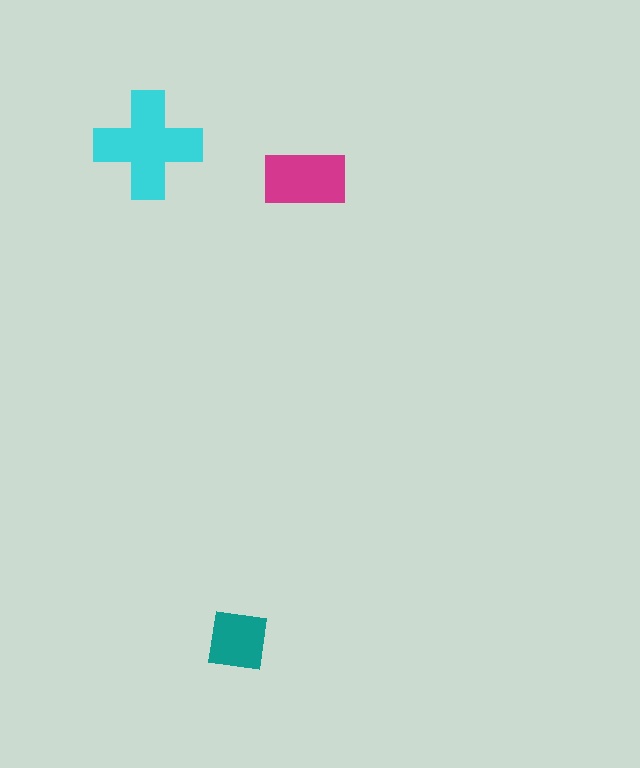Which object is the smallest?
The teal square.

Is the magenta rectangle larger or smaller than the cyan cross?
Smaller.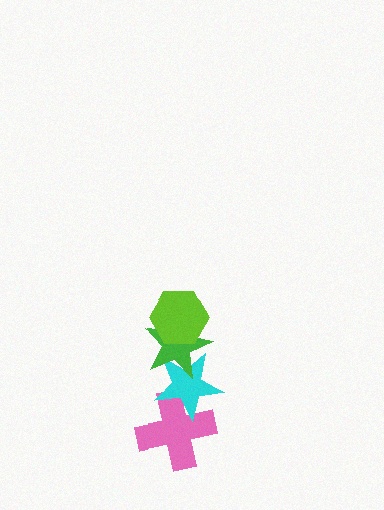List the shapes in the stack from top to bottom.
From top to bottom: the lime hexagon, the green star, the cyan star, the pink cross.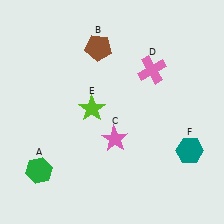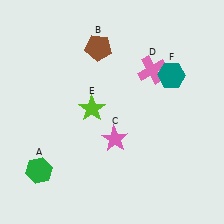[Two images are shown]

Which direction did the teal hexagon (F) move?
The teal hexagon (F) moved up.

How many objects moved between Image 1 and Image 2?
1 object moved between the two images.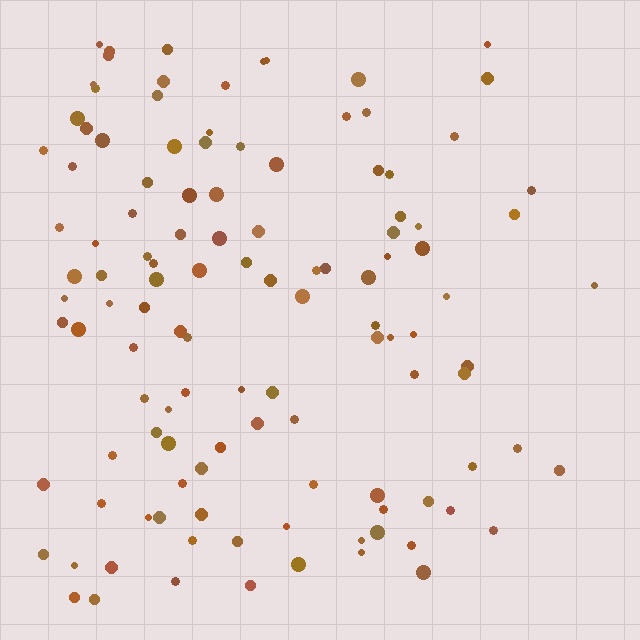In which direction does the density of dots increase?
From right to left, with the left side densest.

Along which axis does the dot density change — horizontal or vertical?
Horizontal.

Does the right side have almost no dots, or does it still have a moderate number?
Still a moderate number, just noticeably fewer than the left.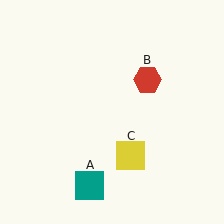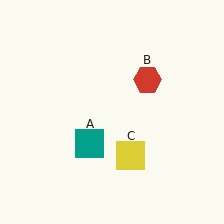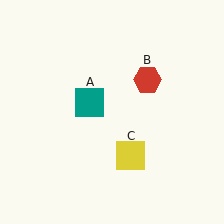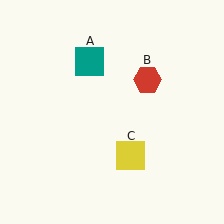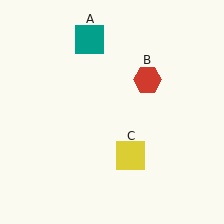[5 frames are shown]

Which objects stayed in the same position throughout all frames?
Red hexagon (object B) and yellow square (object C) remained stationary.